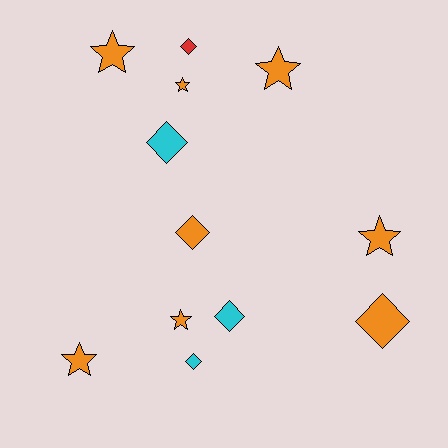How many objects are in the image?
There are 12 objects.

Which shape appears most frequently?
Diamond, with 6 objects.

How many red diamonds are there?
There is 1 red diamond.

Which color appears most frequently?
Orange, with 8 objects.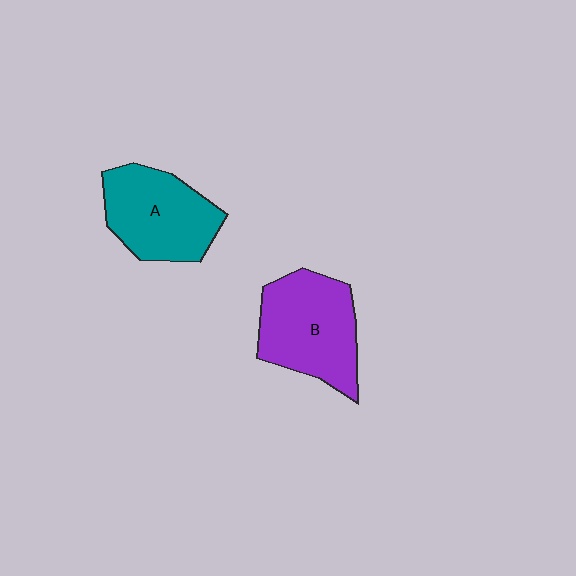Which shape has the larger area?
Shape B (purple).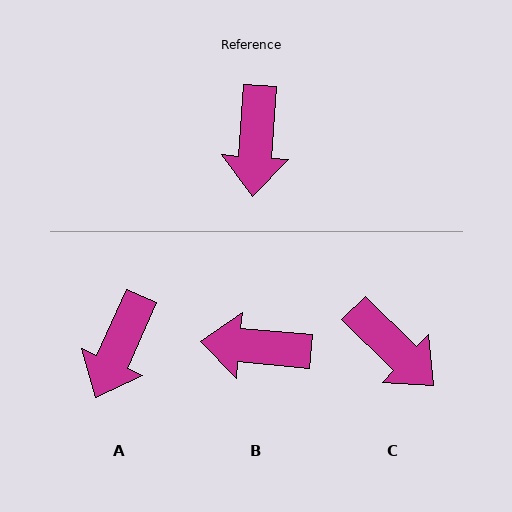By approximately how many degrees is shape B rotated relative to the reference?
Approximately 91 degrees clockwise.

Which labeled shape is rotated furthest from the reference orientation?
B, about 91 degrees away.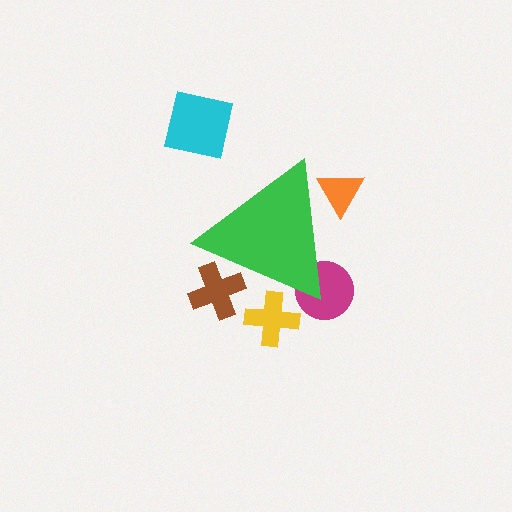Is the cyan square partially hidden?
No, the cyan square is fully visible.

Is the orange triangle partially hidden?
Yes, the orange triangle is partially hidden behind the green triangle.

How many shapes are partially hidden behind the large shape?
4 shapes are partially hidden.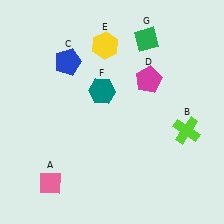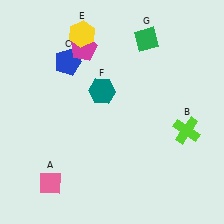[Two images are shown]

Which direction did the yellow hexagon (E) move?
The yellow hexagon (E) moved left.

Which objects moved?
The objects that moved are: the magenta pentagon (D), the yellow hexagon (E).